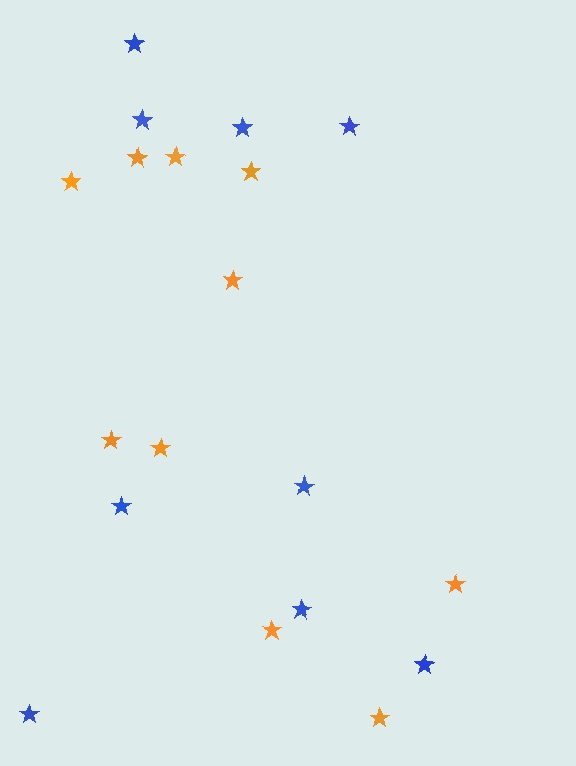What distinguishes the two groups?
There are 2 groups: one group of blue stars (9) and one group of orange stars (10).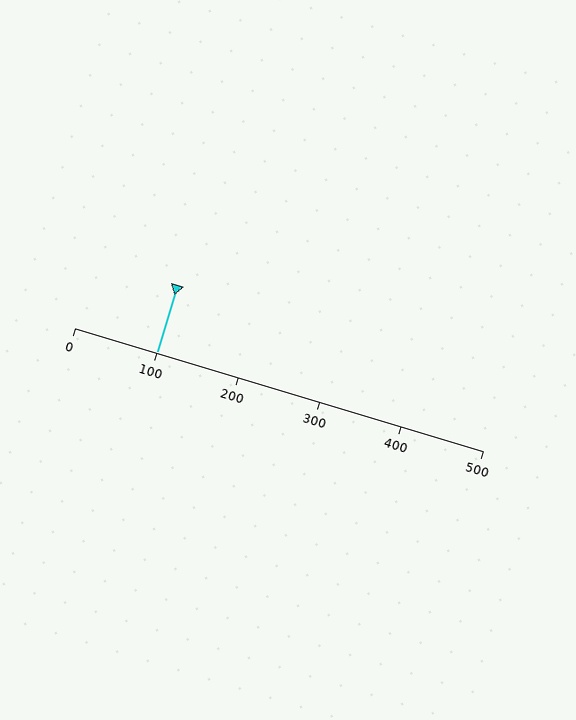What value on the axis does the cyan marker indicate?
The marker indicates approximately 100.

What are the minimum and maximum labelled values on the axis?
The axis runs from 0 to 500.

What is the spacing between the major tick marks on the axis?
The major ticks are spaced 100 apart.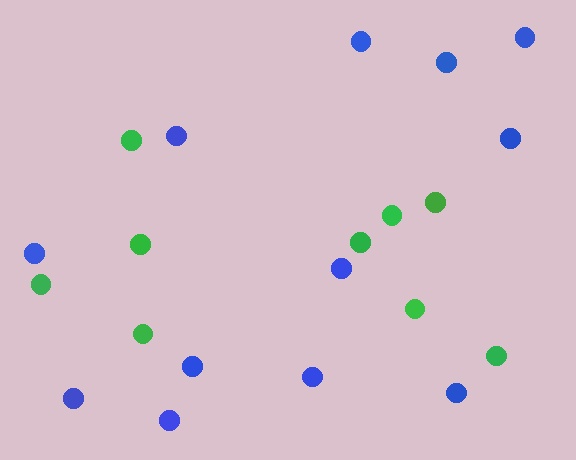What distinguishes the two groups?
There are 2 groups: one group of green circles (9) and one group of blue circles (12).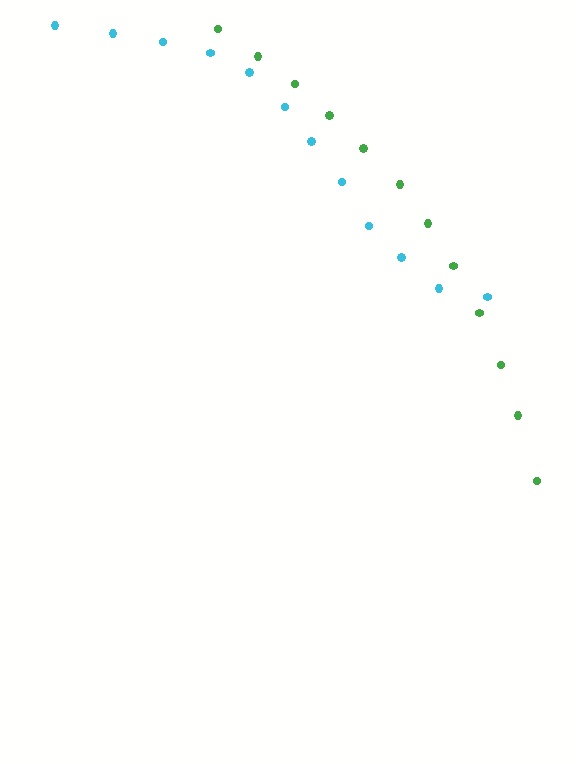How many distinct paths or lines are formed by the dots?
There are 2 distinct paths.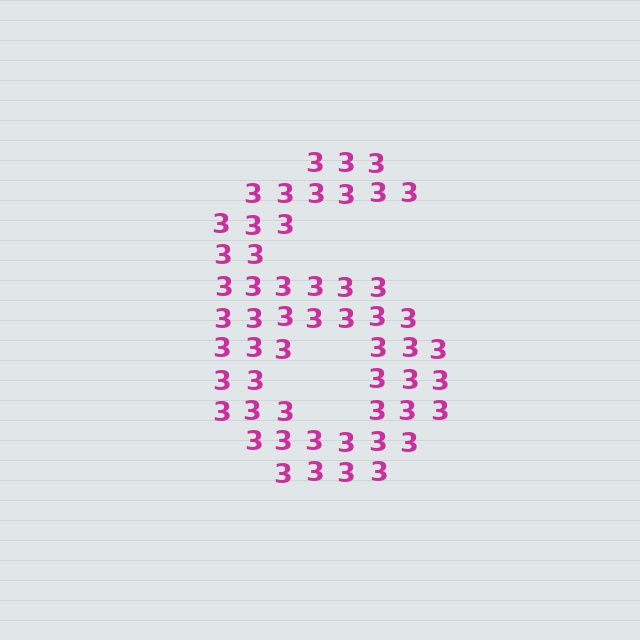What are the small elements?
The small elements are digit 3's.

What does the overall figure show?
The overall figure shows the digit 6.